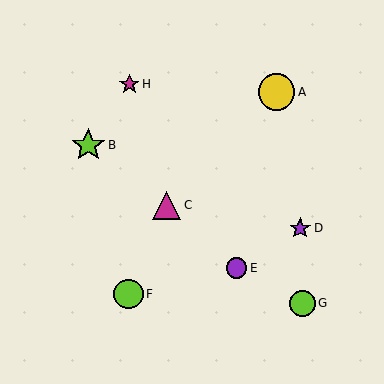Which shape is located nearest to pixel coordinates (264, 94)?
The yellow circle (labeled A) at (276, 92) is nearest to that location.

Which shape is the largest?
The yellow circle (labeled A) is the largest.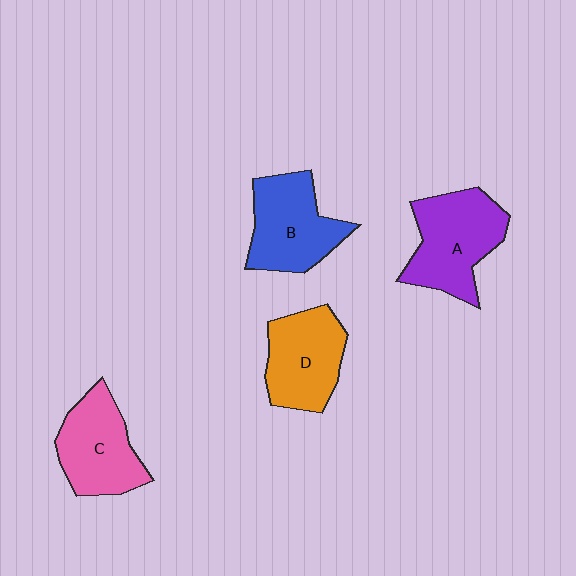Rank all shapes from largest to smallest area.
From largest to smallest: A (purple), B (blue), C (pink), D (orange).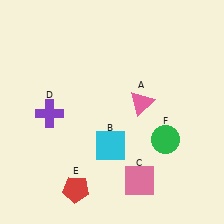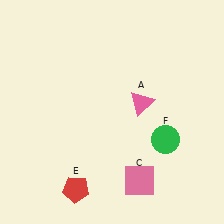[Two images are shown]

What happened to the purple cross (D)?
The purple cross (D) was removed in Image 2. It was in the bottom-left area of Image 1.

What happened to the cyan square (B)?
The cyan square (B) was removed in Image 2. It was in the bottom-left area of Image 1.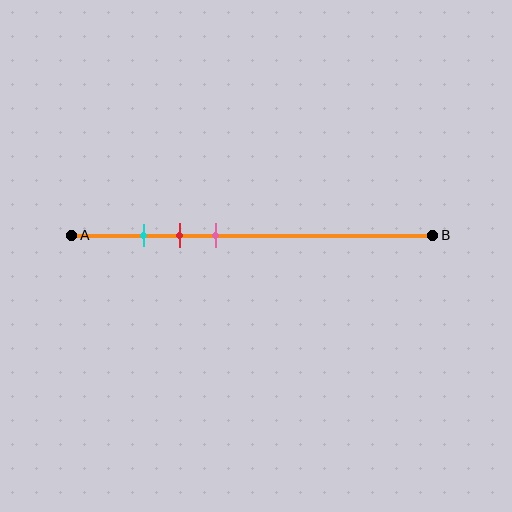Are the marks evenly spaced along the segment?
Yes, the marks are approximately evenly spaced.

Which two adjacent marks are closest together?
The cyan and red marks are the closest adjacent pair.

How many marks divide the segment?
There are 3 marks dividing the segment.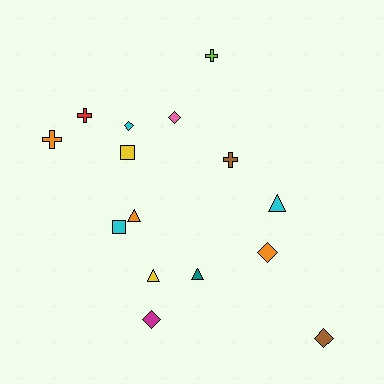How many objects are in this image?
There are 15 objects.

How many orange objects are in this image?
There are 3 orange objects.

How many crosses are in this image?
There are 4 crosses.